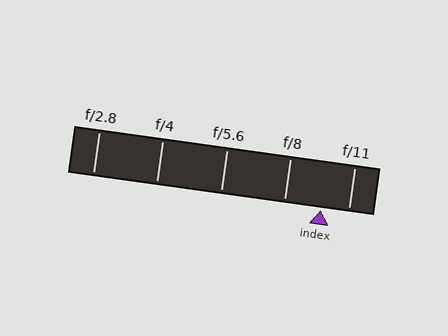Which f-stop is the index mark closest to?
The index mark is closest to f/11.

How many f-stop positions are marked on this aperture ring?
There are 5 f-stop positions marked.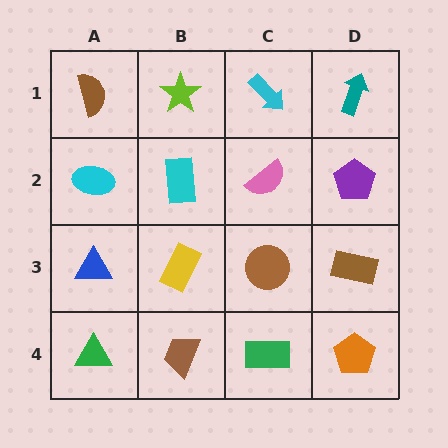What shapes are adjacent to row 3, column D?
A purple pentagon (row 2, column D), an orange pentagon (row 4, column D), a brown circle (row 3, column C).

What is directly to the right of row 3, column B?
A brown circle.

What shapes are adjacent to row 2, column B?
A lime star (row 1, column B), a yellow rectangle (row 3, column B), a cyan ellipse (row 2, column A), a pink semicircle (row 2, column C).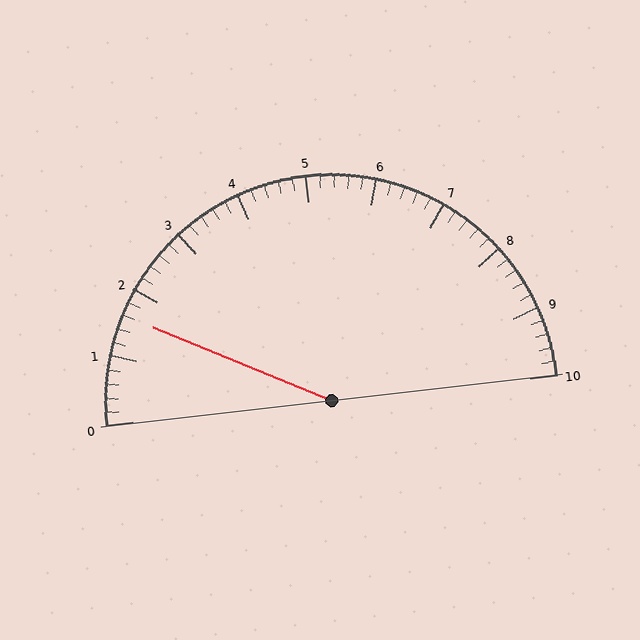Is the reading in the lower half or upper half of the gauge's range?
The reading is in the lower half of the range (0 to 10).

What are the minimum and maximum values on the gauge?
The gauge ranges from 0 to 10.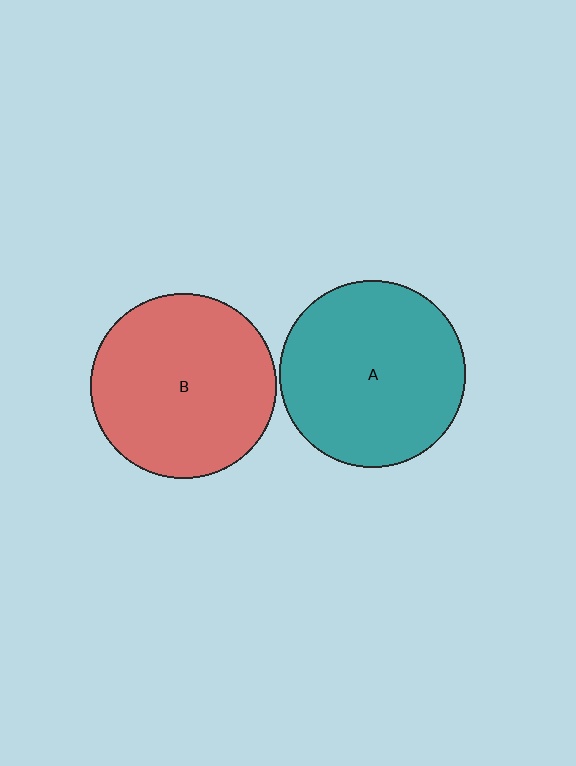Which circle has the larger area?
Circle A (teal).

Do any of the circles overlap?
No, none of the circles overlap.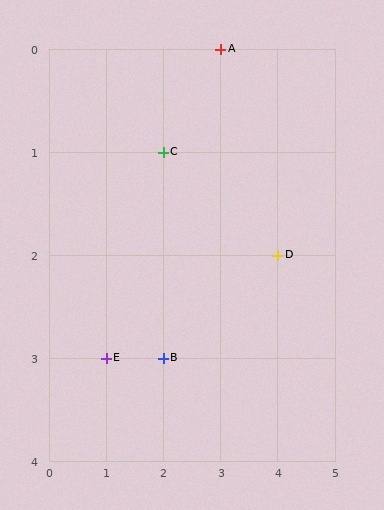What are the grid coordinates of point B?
Point B is at grid coordinates (2, 3).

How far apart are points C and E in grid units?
Points C and E are 1 column and 2 rows apart (about 2.2 grid units diagonally).